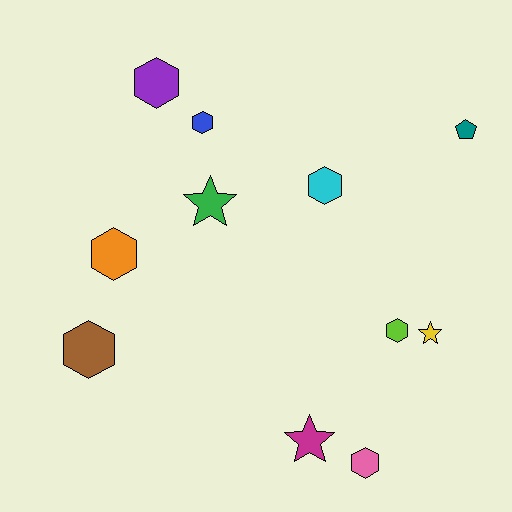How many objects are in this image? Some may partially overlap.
There are 11 objects.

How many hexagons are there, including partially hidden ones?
There are 7 hexagons.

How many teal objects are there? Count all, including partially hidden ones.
There is 1 teal object.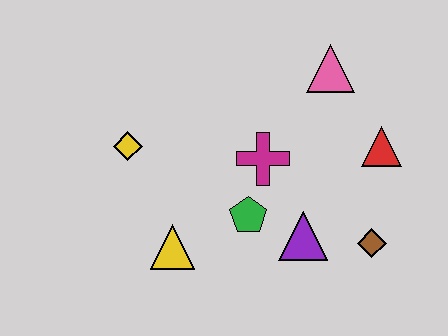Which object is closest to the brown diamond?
The purple triangle is closest to the brown diamond.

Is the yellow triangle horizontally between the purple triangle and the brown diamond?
No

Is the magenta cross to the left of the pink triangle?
Yes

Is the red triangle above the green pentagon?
Yes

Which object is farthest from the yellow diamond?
The brown diamond is farthest from the yellow diamond.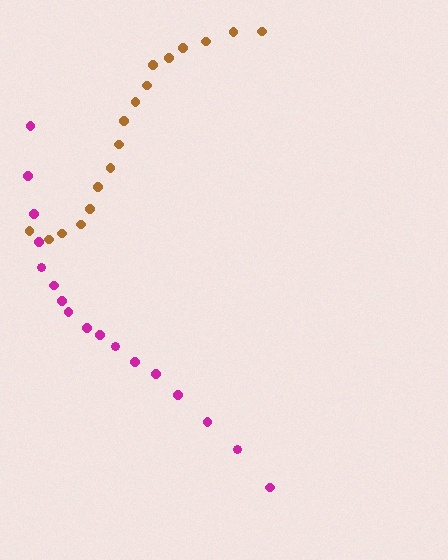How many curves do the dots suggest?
There are 2 distinct paths.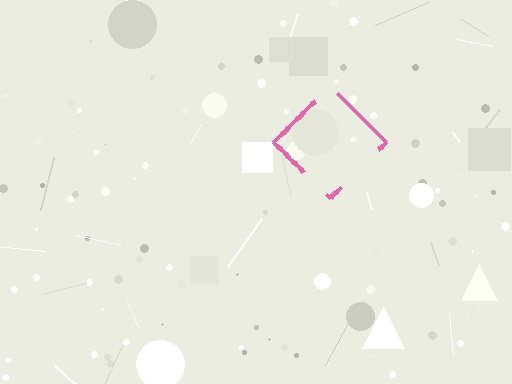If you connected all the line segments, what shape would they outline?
They would outline a diamond.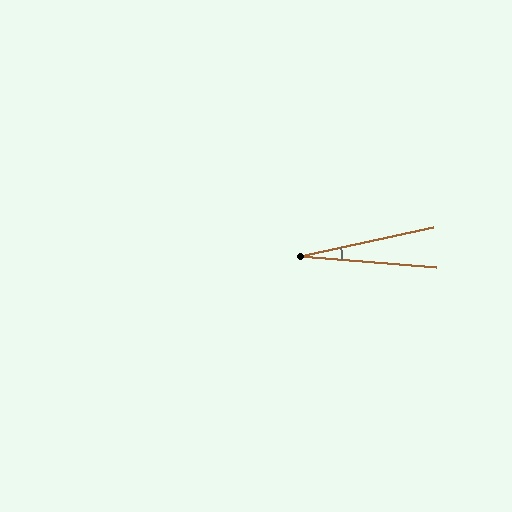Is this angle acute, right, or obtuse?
It is acute.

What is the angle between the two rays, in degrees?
Approximately 17 degrees.